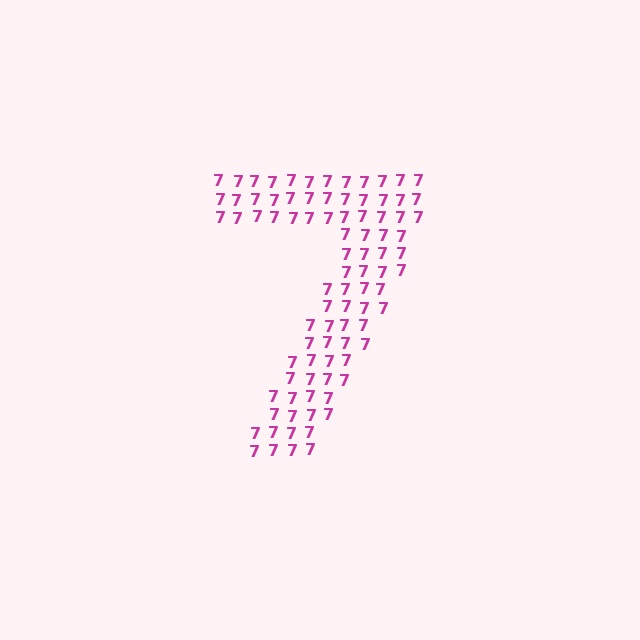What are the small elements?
The small elements are digit 7's.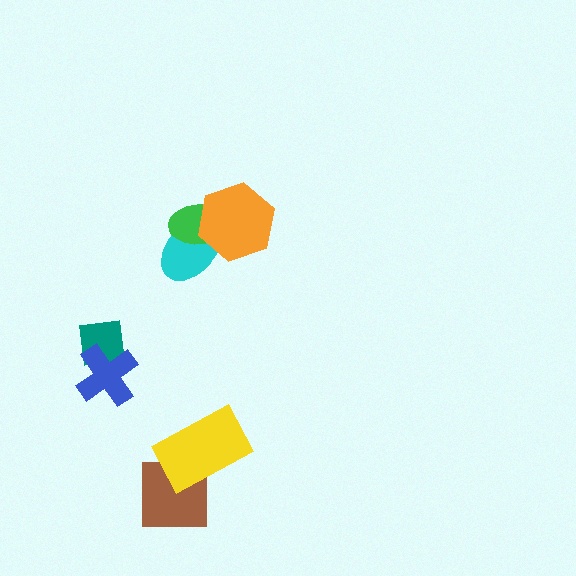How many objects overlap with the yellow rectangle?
1 object overlaps with the yellow rectangle.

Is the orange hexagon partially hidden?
No, no other shape covers it.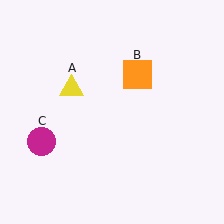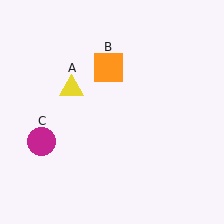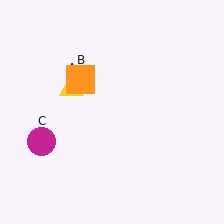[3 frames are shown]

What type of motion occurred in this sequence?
The orange square (object B) rotated counterclockwise around the center of the scene.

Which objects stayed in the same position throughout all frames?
Yellow triangle (object A) and magenta circle (object C) remained stationary.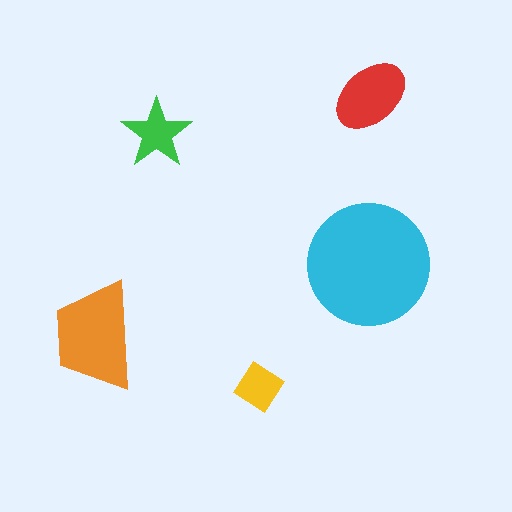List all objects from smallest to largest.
The yellow diamond, the green star, the red ellipse, the orange trapezoid, the cyan circle.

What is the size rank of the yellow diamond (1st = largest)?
5th.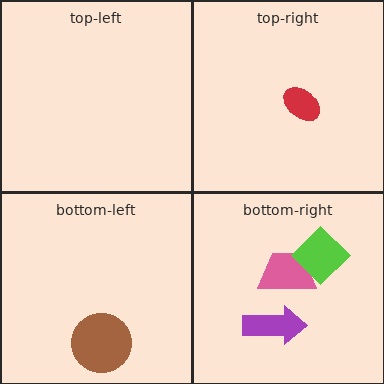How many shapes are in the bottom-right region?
3.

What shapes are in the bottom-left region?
The brown circle.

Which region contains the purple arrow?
The bottom-right region.